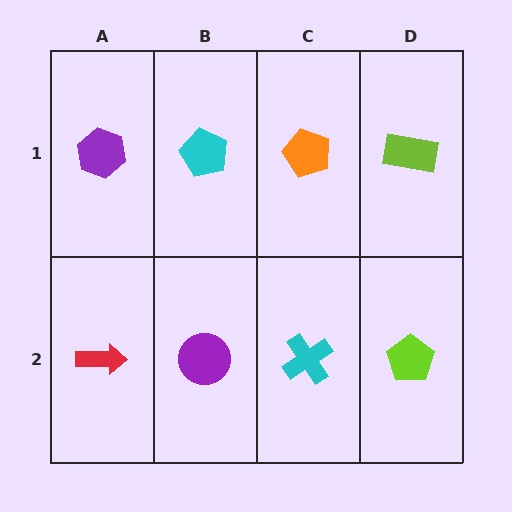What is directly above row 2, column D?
A lime rectangle.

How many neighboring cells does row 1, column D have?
2.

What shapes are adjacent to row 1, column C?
A cyan cross (row 2, column C), a cyan pentagon (row 1, column B), a lime rectangle (row 1, column D).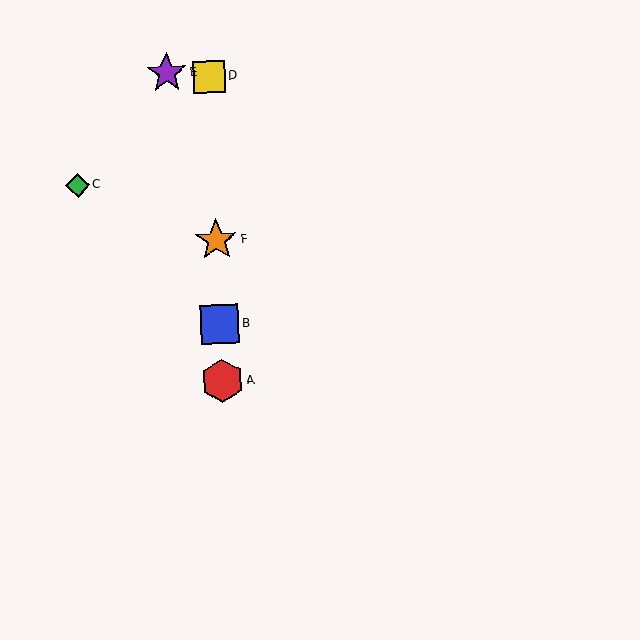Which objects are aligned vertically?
Objects A, B, D, F are aligned vertically.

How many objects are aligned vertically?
4 objects (A, B, D, F) are aligned vertically.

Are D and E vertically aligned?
No, D is at x≈210 and E is at x≈167.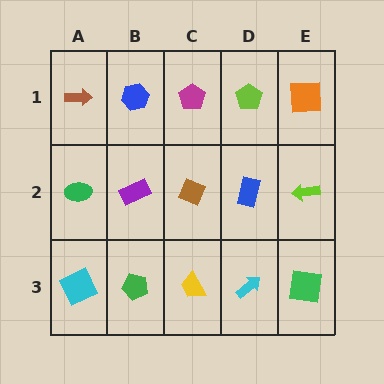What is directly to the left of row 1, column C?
A blue hexagon.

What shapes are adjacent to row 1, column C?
A brown diamond (row 2, column C), a blue hexagon (row 1, column B), a lime pentagon (row 1, column D).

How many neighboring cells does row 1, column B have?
3.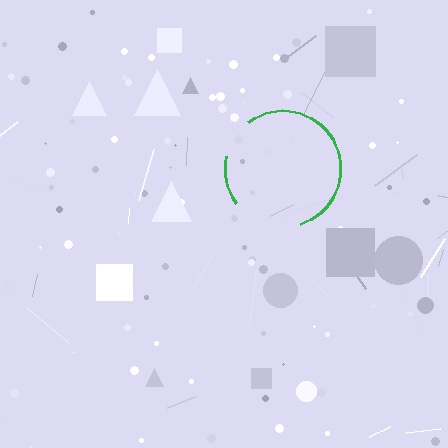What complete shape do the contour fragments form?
The contour fragments form a circle.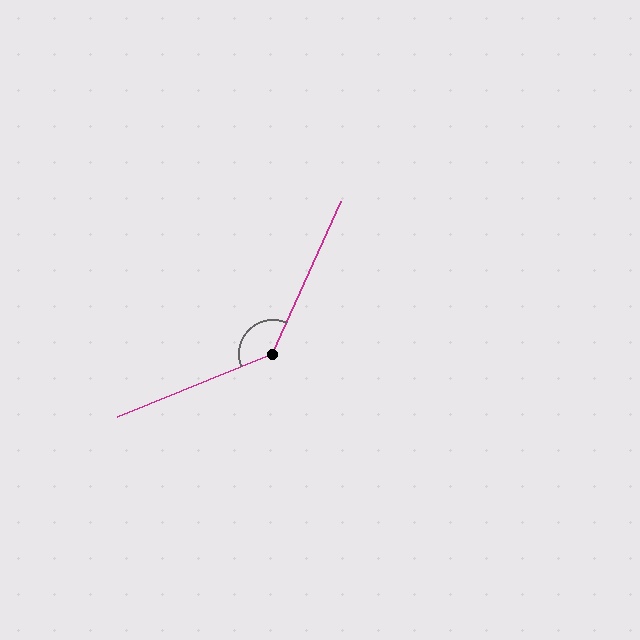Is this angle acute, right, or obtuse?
It is obtuse.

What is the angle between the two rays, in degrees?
Approximately 136 degrees.